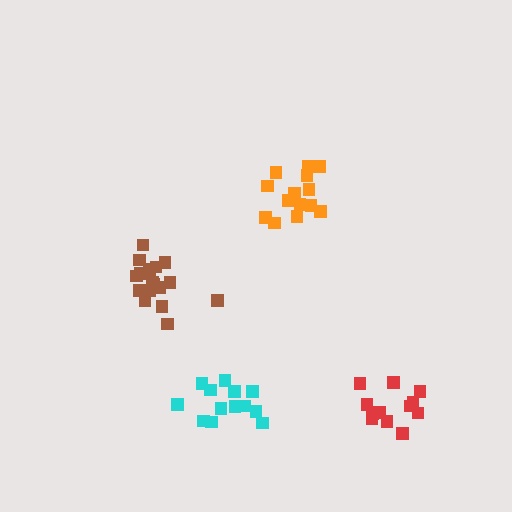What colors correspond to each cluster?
The clusters are colored: orange, red, cyan, brown.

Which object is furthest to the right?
The red cluster is rightmost.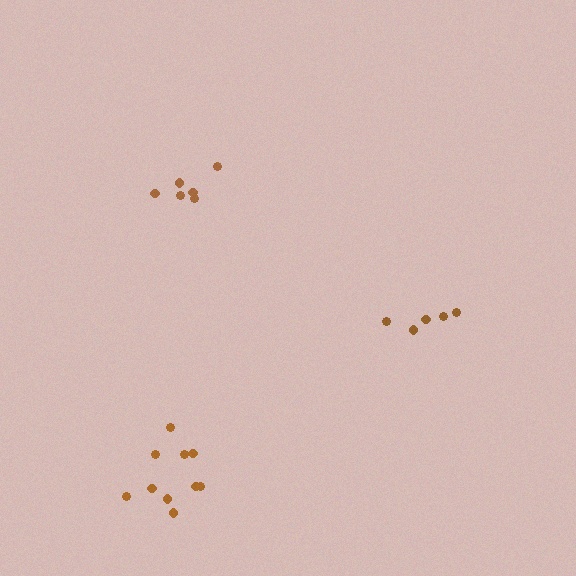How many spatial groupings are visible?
There are 3 spatial groupings.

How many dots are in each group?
Group 1: 6 dots, Group 2: 10 dots, Group 3: 5 dots (21 total).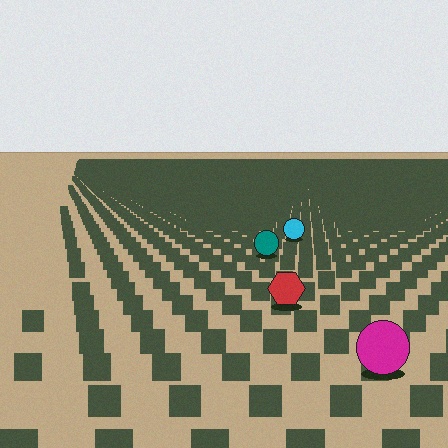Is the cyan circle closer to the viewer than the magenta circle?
No. The magenta circle is closer — you can tell from the texture gradient: the ground texture is coarser near it.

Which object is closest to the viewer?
The magenta circle is closest. The texture marks near it are larger and more spread out.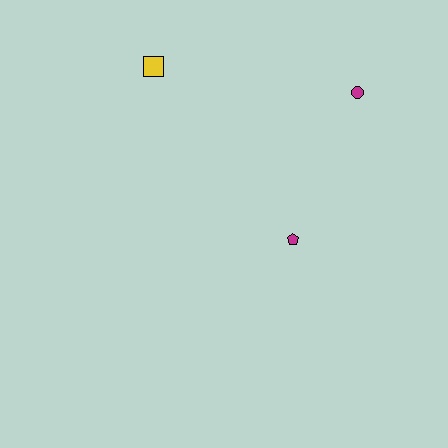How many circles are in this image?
There is 1 circle.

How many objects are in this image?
There are 3 objects.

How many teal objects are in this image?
There are no teal objects.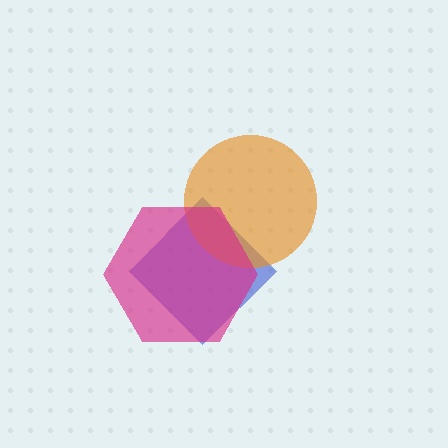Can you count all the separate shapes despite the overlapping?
Yes, there are 3 separate shapes.